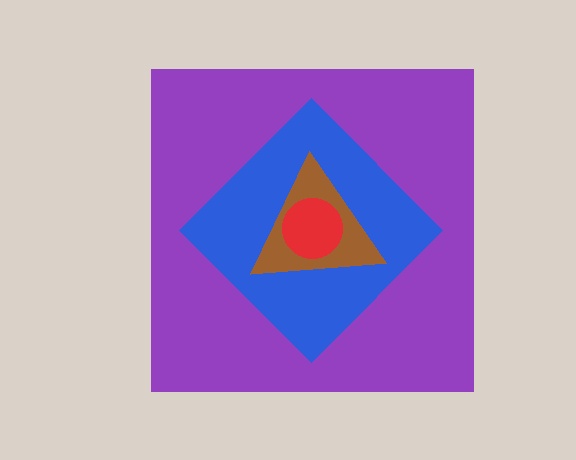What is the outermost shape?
The purple square.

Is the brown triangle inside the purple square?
Yes.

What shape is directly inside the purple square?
The blue diamond.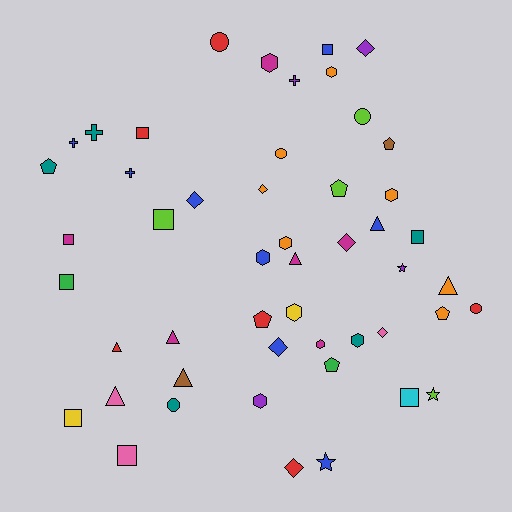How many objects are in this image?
There are 50 objects.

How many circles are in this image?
There are 5 circles.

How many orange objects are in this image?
There are 7 orange objects.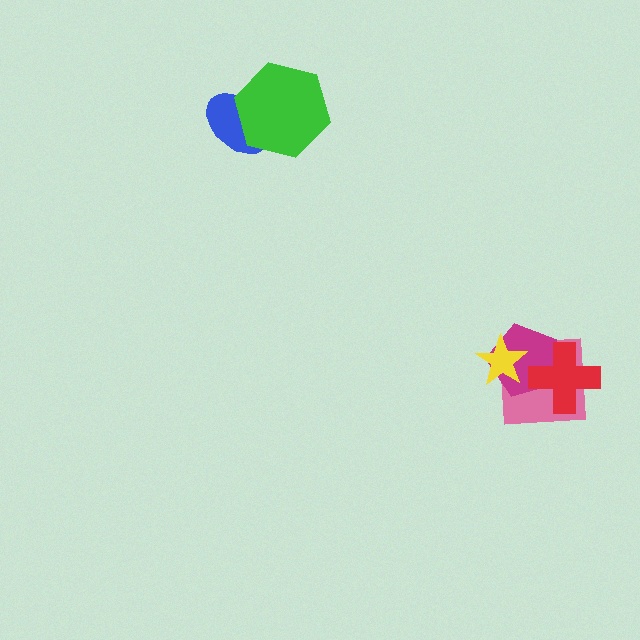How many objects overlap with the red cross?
2 objects overlap with the red cross.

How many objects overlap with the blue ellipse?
1 object overlaps with the blue ellipse.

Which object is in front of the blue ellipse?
The green hexagon is in front of the blue ellipse.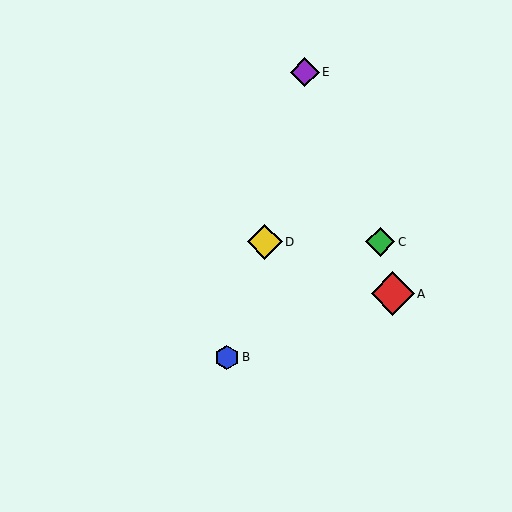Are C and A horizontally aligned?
No, C is at y≈242 and A is at y≈294.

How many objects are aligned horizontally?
2 objects (C, D) are aligned horizontally.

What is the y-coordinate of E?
Object E is at y≈72.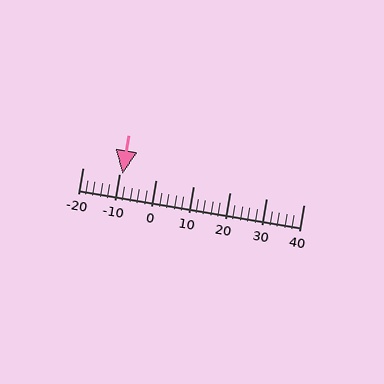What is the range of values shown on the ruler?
The ruler shows values from -20 to 40.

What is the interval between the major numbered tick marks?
The major tick marks are spaced 10 units apart.